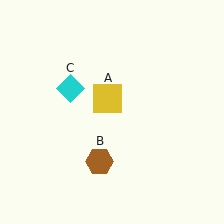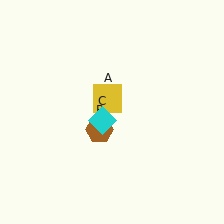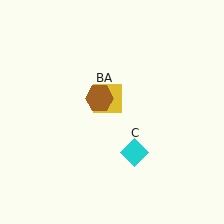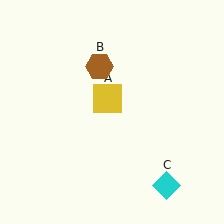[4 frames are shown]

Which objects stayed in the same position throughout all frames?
Yellow square (object A) remained stationary.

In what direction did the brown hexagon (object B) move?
The brown hexagon (object B) moved up.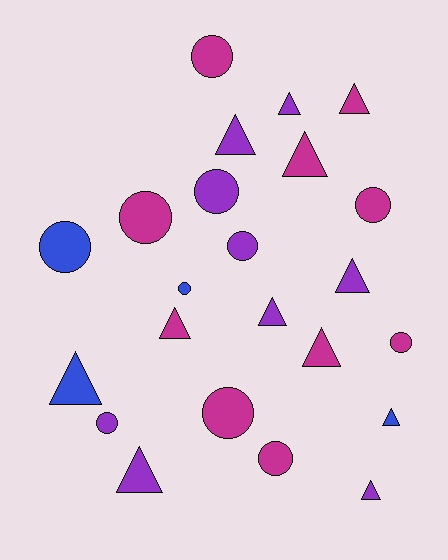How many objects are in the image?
There are 23 objects.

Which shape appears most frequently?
Triangle, with 12 objects.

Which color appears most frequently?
Magenta, with 10 objects.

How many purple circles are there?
There are 3 purple circles.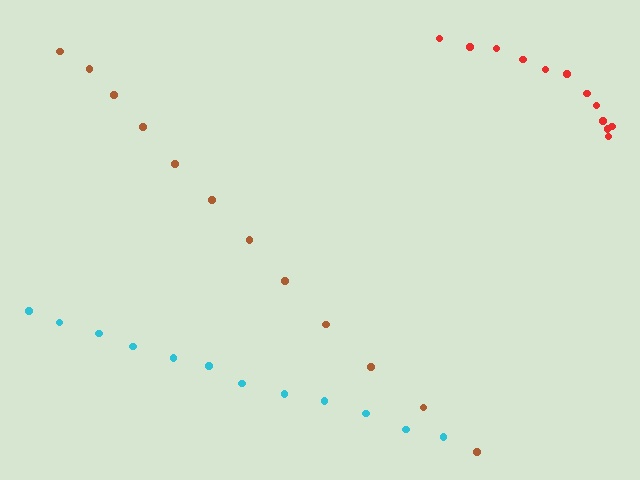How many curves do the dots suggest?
There are 3 distinct paths.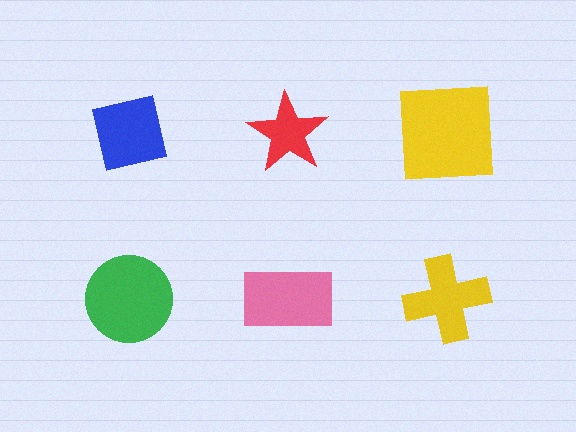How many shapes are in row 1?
3 shapes.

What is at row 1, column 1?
A blue square.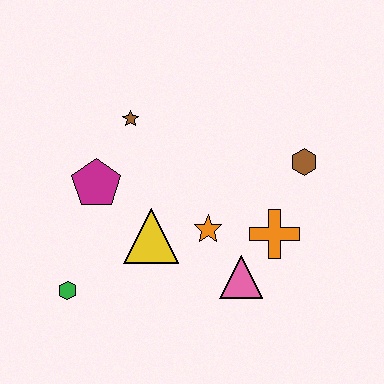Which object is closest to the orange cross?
The pink triangle is closest to the orange cross.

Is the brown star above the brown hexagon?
Yes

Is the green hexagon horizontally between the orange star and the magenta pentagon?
No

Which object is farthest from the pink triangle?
The brown star is farthest from the pink triangle.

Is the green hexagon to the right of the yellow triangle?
No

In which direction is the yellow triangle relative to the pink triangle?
The yellow triangle is to the left of the pink triangle.